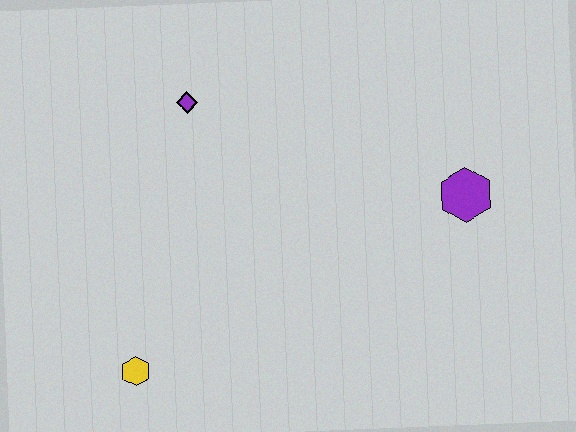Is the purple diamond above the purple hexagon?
Yes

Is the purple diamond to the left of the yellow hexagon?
No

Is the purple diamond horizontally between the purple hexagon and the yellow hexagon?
Yes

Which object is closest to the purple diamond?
The yellow hexagon is closest to the purple diamond.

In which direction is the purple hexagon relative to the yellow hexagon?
The purple hexagon is to the right of the yellow hexagon.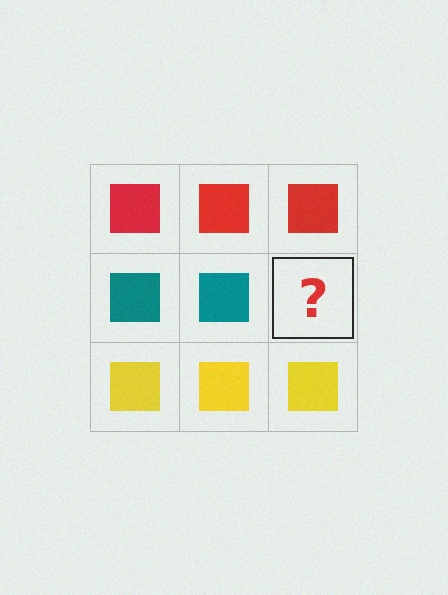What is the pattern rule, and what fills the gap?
The rule is that each row has a consistent color. The gap should be filled with a teal square.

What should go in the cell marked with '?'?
The missing cell should contain a teal square.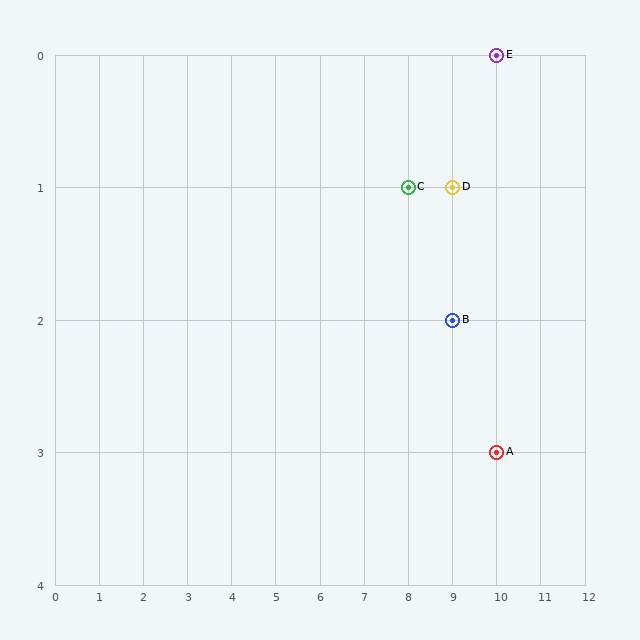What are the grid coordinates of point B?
Point B is at grid coordinates (9, 2).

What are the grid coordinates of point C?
Point C is at grid coordinates (8, 1).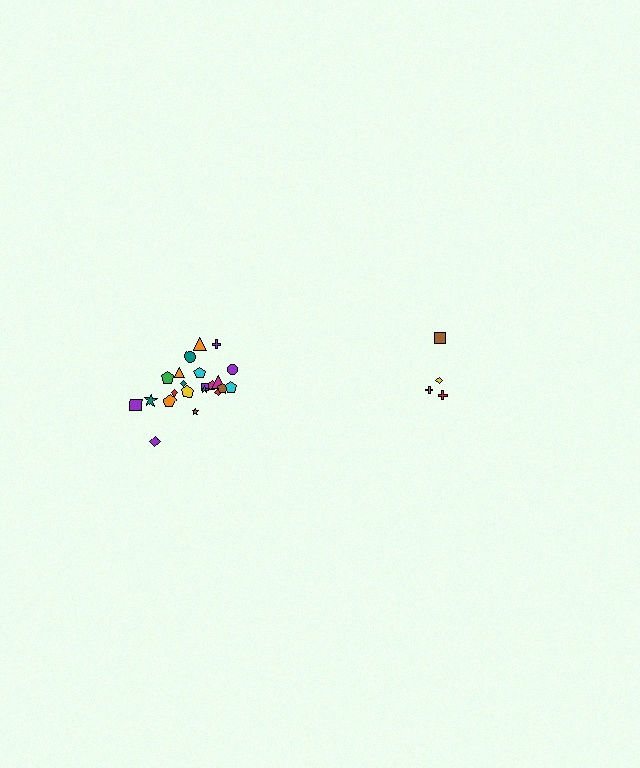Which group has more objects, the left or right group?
The left group.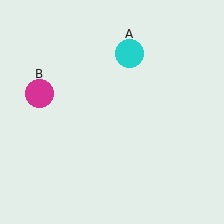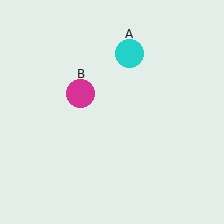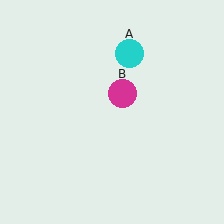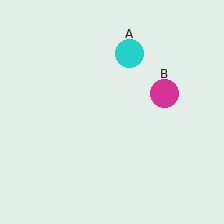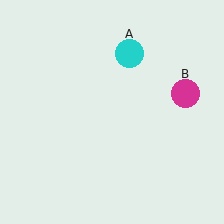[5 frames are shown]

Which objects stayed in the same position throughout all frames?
Cyan circle (object A) remained stationary.